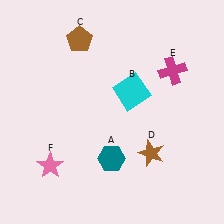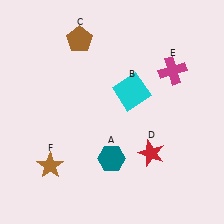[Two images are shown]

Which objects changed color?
D changed from brown to red. F changed from pink to brown.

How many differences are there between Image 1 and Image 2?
There are 2 differences between the two images.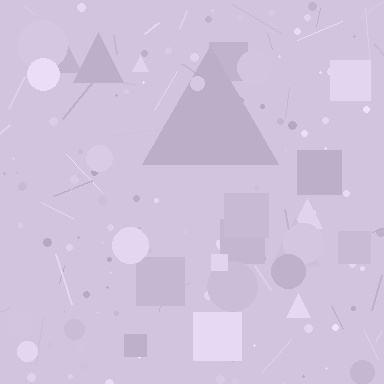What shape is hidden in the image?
A triangle is hidden in the image.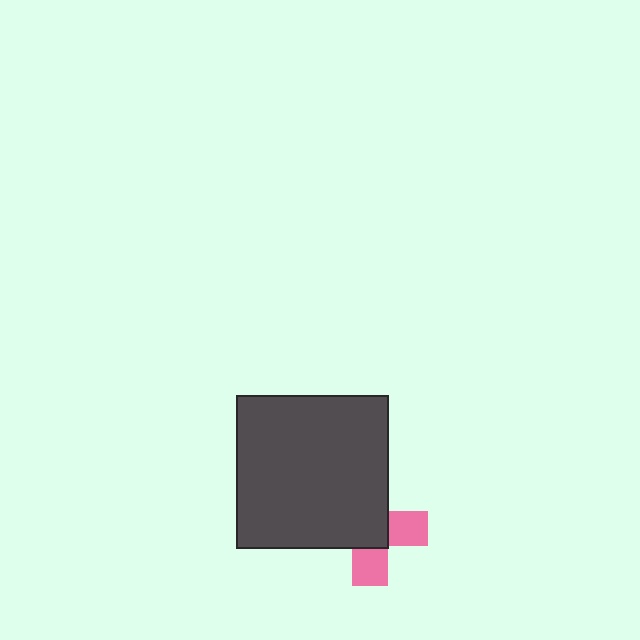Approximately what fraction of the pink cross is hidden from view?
Roughly 62% of the pink cross is hidden behind the dark gray square.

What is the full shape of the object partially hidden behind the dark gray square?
The partially hidden object is a pink cross.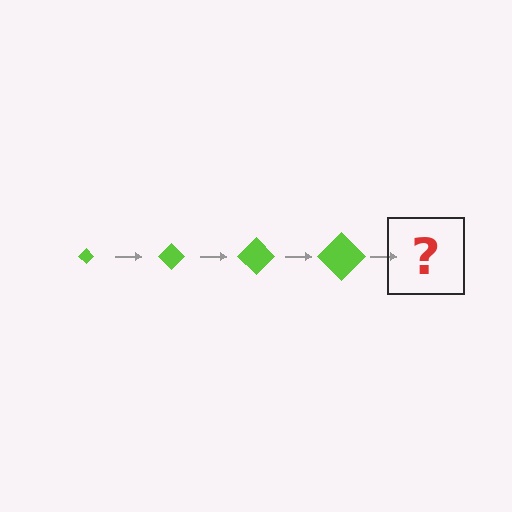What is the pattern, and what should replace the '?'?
The pattern is that the diamond gets progressively larger each step. The '?' should be a lime diamond, larger than the previous one.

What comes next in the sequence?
The next element should be a lime diamond, larger than the previous one.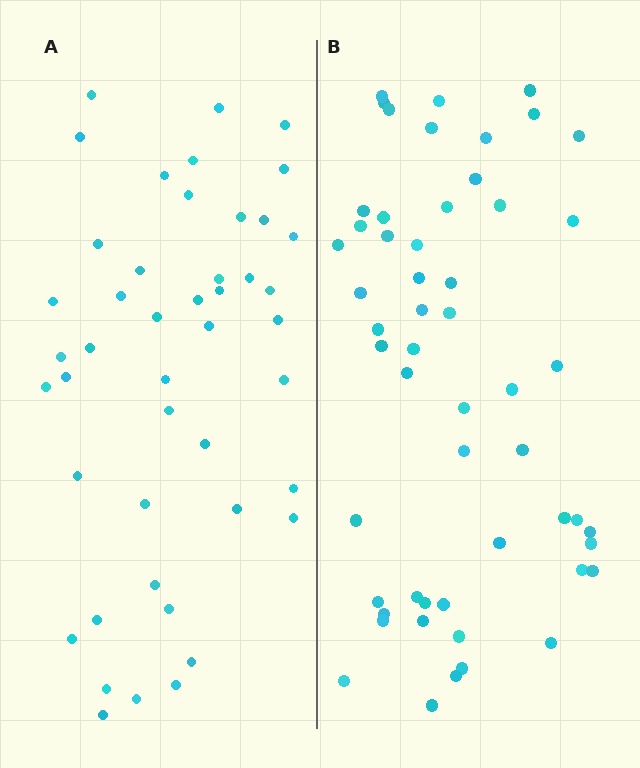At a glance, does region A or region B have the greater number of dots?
Region B (the right region) has more dots.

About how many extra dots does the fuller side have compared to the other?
Region B has roughly 8 or so more dots than region A.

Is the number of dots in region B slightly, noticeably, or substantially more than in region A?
Region B has only slightly more — the two regions are fairly close. The ratio is roughly 1.2 to 1.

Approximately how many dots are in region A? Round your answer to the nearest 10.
About 40 dots. (The exact count is 45, which rounds to 40.)